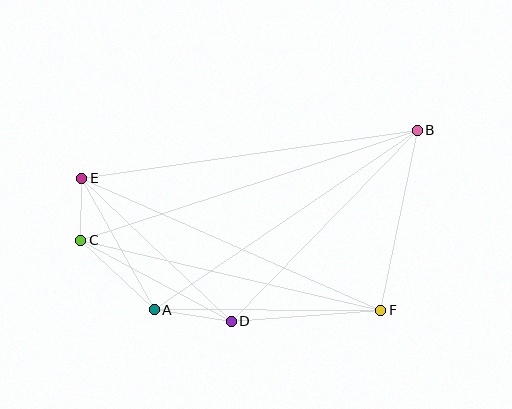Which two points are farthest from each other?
Points B and C are farthest from each other.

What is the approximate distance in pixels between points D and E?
The distance between D and E is approximately 207 pixels.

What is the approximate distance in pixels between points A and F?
The distance between A and F is approximately 227 pixels.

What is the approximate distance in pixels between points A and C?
The distance between A and C is approximately 101 pixels.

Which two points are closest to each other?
Points C and E are closest to each other.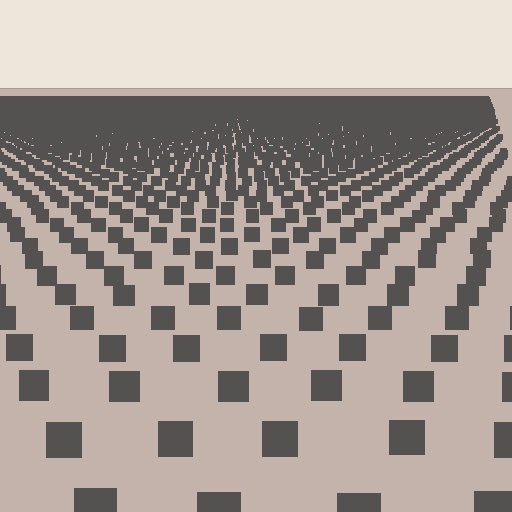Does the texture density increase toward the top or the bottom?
Density increases toward the top.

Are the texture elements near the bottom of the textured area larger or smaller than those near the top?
Larger. Near the bottom, elements are closer to the viewer and appear at a bigger on-screen size.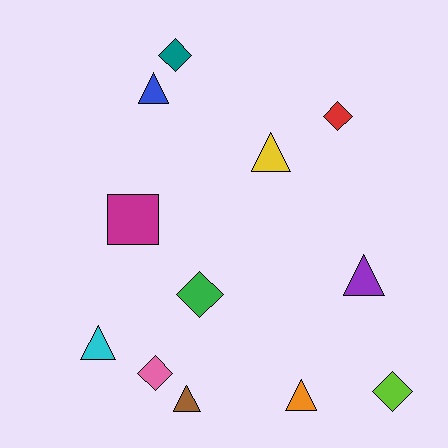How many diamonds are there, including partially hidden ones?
There are 5 diamonds.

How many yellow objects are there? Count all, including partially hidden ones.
There is 1 yellow object.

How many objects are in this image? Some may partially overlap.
There are 12 objects.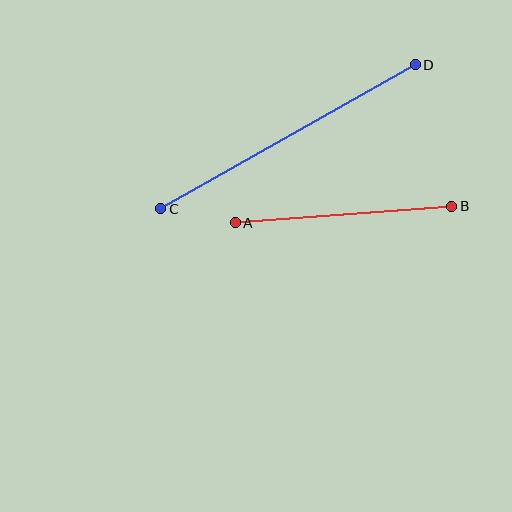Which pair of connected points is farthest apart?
Points C and D are farthest apart.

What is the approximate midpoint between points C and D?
The midpoint is at approximately (288, 137) pixels.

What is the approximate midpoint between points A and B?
The midpoint is at approximately (343, 214) pixels.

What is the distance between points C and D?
The distance is approximately 292 pixels.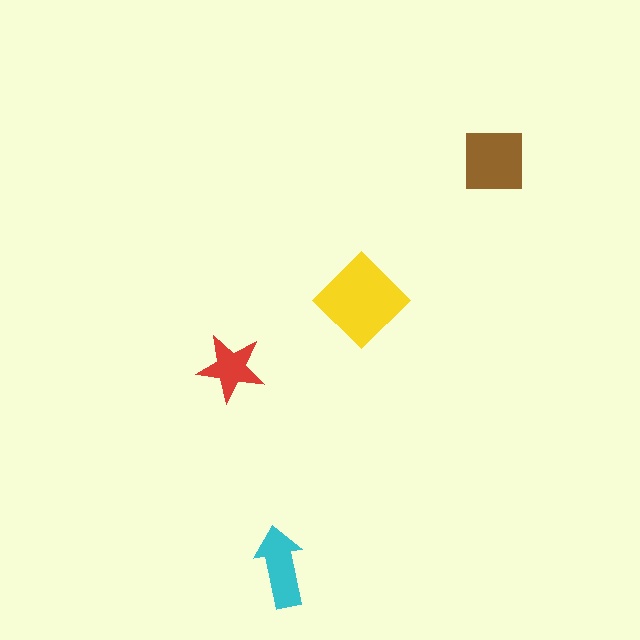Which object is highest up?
The brown square is topmost.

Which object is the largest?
The yellow diamond.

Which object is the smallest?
The red star.